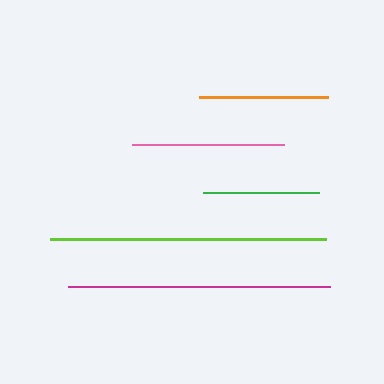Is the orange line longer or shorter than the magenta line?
The magenta line is longer than the orange line.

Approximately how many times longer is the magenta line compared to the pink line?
The magenta line is approximately 1.7 times the length of the pink line.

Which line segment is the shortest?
The green line is the shortest at approximately 116 pixels.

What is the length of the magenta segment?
The magenta segment is approximately 263 pixels long.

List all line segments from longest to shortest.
From longest to shortest: lime, magenta, pink, orange, green.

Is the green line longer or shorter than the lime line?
The lime line is longer than the green line.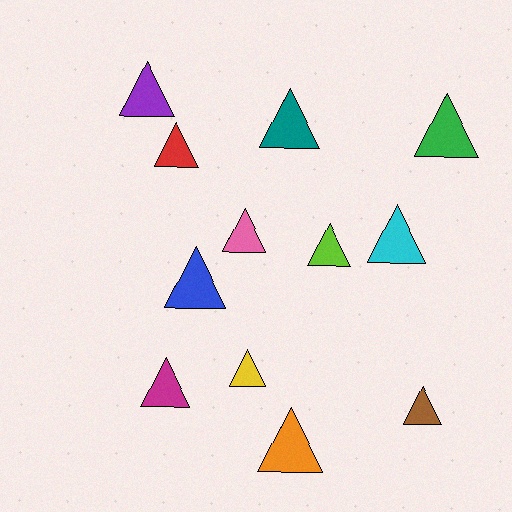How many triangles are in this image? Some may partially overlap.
There are 12 triangles.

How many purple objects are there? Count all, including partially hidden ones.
There is 1 purple object.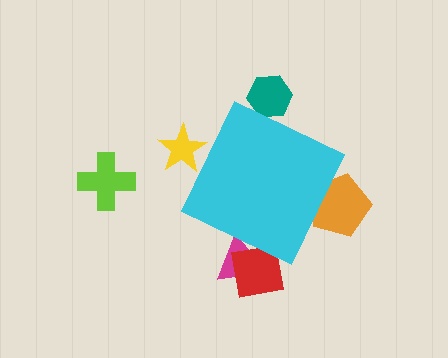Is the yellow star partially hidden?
Yes, the yellow star is partially hidden behind the cyan diamond.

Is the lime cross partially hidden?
No, the lime cross is fully visible.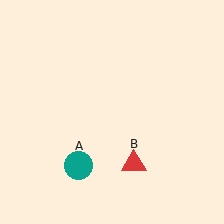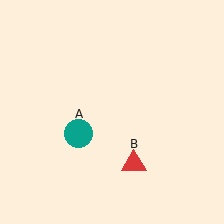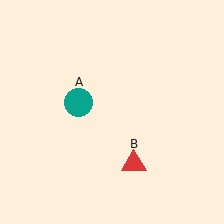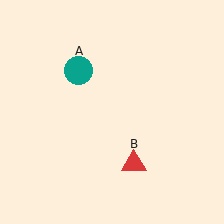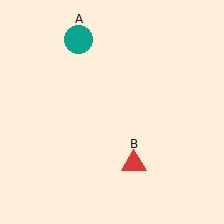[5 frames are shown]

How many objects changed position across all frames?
1 object changed position: teal circle (object A).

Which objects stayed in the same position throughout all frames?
Red triangle (object B) remained stationary.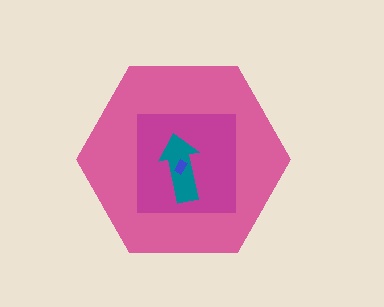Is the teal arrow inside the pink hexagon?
Yes.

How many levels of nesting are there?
4.